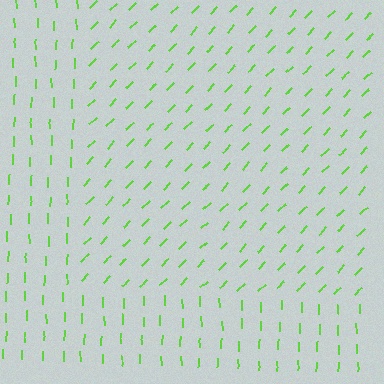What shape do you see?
I see a rectangle.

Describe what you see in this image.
The image is filled with small lime line segments. A rectangle region in the image has lines oriented differently from the surrounding lines, creating a visible texture boundary.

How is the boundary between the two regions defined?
The boundary is defined purely by a change in line orientation (approximately 45 degrees difference). All lines are the same color and thickness.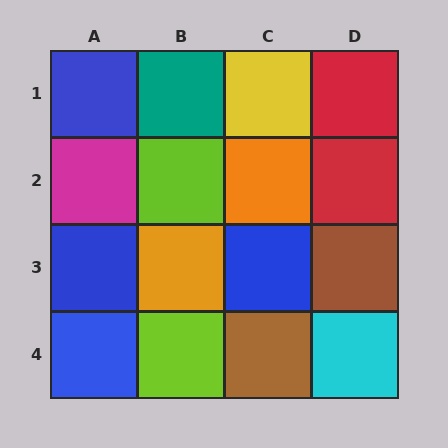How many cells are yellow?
1 cell is yellow.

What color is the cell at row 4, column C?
Brown.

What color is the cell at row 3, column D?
Brown.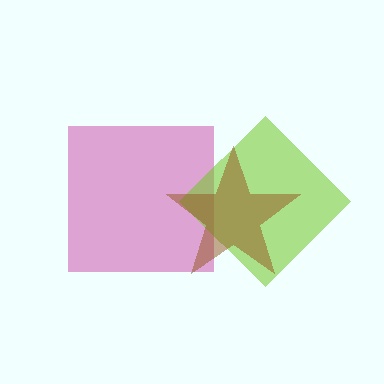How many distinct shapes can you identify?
There are 3 distinct shapes: a magenta square, a lime diamond, a brown star.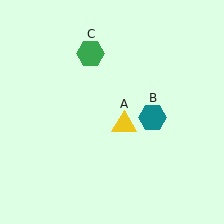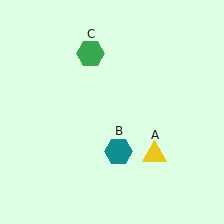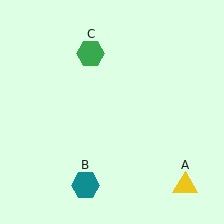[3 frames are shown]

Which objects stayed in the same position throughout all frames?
Green hexagon (object C) remained stationary.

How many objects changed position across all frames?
2 objects changed position: yellow triangle (object A), teal hexagon (object B).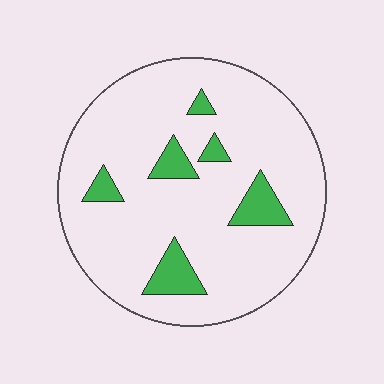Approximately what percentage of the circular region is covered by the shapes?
Approximately 10%.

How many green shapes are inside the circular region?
6.